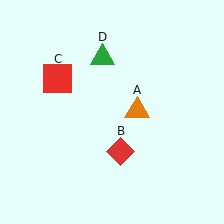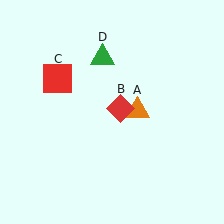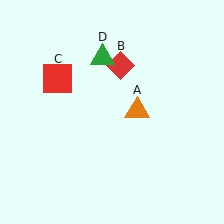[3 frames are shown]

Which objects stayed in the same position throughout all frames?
Orange triangle (object A) and red square (object C) and green triangle (object D) remained stationary.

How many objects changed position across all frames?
1 object changed position: red diamond (object B).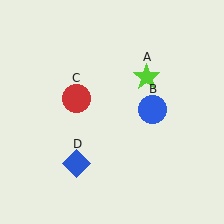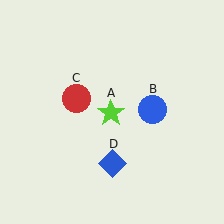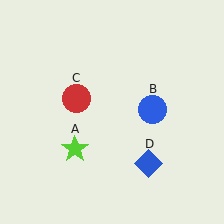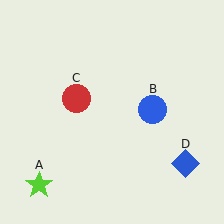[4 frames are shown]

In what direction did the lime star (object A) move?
The lime star (object A) moved down and to the left.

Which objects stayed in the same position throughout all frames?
Blue circle (object B) and red circle (object C) remained stationary.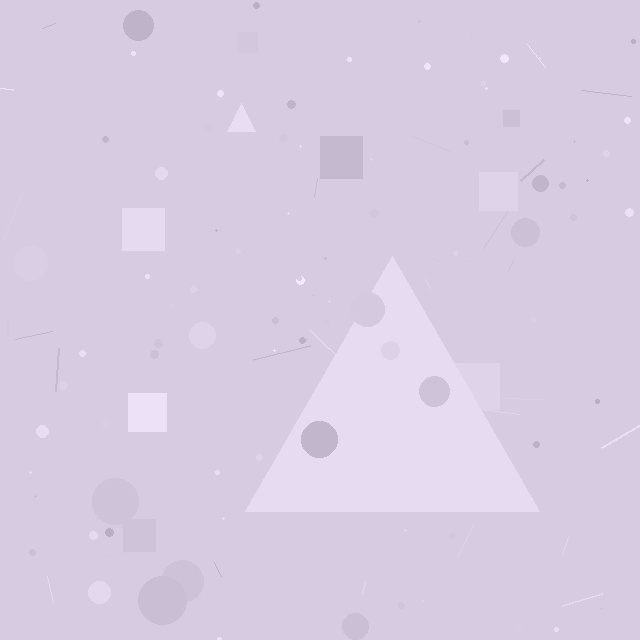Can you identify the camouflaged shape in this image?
The camouflaged shape is a triangle.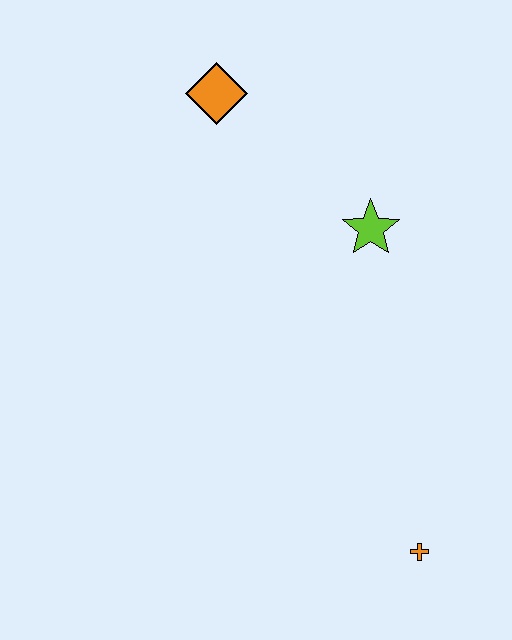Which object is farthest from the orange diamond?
The orange cross is farthest from the orange diamond.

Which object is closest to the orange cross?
The lime star is closest to the orange cross.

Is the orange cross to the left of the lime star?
No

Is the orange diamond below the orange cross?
No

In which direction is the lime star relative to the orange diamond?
The lime star is to the right of the orange diamond.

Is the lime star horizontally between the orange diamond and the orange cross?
Yes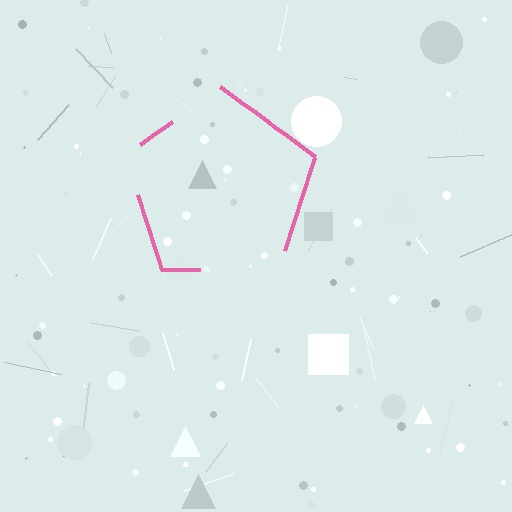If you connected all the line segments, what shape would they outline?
They would outline a pentagon.